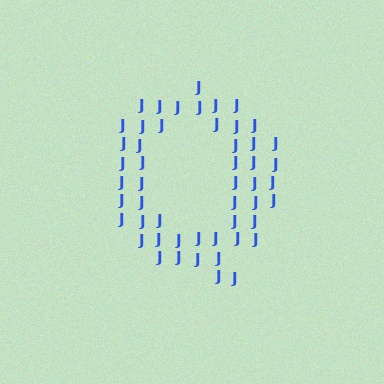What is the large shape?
The large shape is the letter Q.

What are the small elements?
The small elements are letter J's.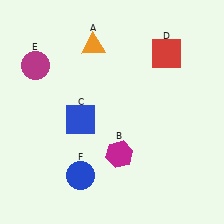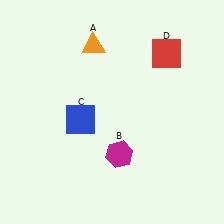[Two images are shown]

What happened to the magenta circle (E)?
The magenta circle (E) was removed in Image 2. It was in the top-left area of Image 1.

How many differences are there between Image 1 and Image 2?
There are 2 differences between the two images.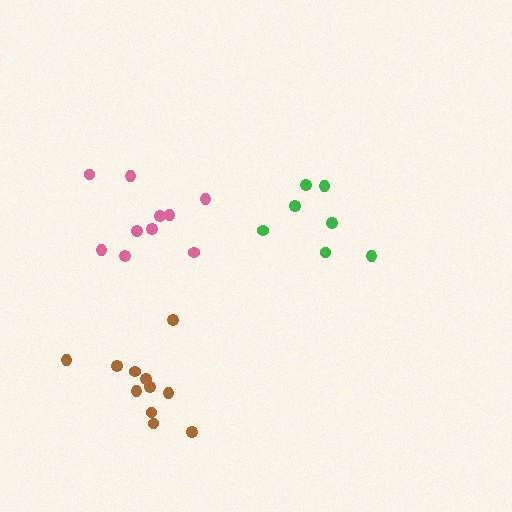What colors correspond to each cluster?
The clusters are colored: green, brown, pink.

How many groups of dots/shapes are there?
There are 3 groups.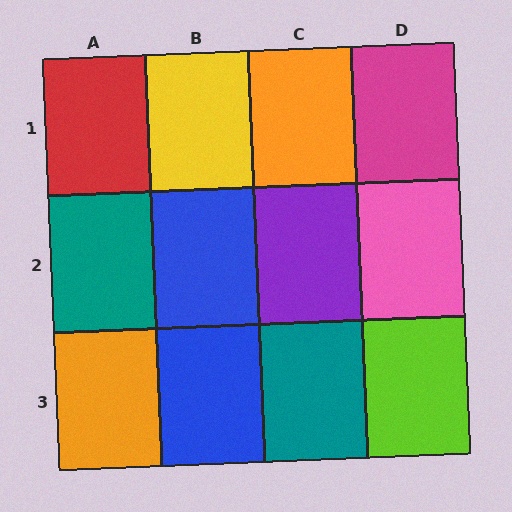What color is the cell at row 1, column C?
Orange.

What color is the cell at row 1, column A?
Red.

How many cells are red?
1 cell is red.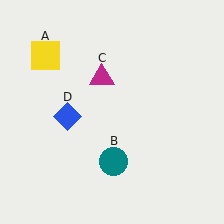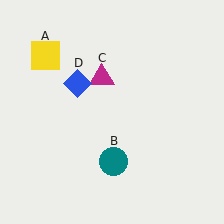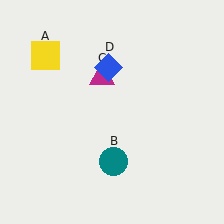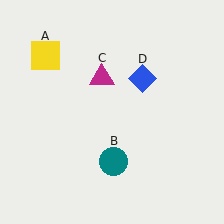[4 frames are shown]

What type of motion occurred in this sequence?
The blue diamond (object D) rotated clockwise around the center of the scene.